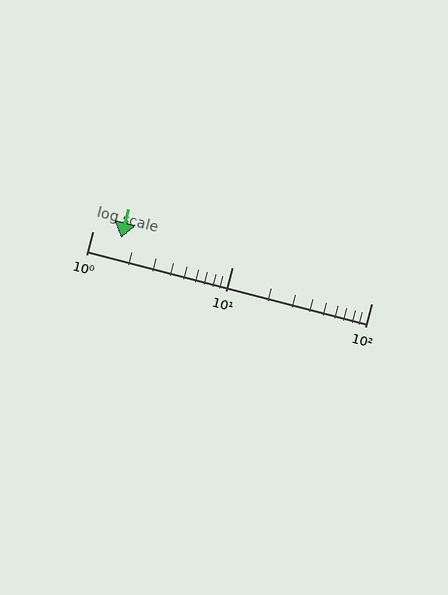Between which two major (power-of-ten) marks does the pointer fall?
The pointer is between 1 and 10.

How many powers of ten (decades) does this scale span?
The scale spans 2 decades, from 1 to 100.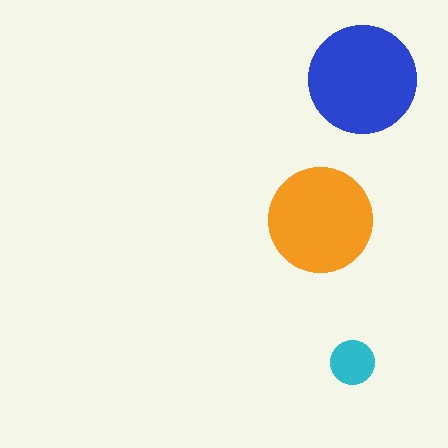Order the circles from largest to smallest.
the blue one, the orange one, the cyan one.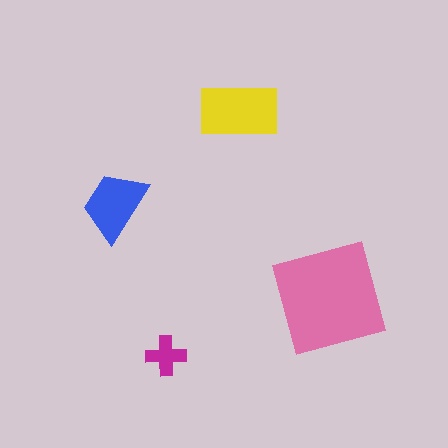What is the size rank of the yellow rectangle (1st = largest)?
2nd.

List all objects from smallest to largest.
The magenta cross, the blue trapezoid, the yellow rectangle, the pink square.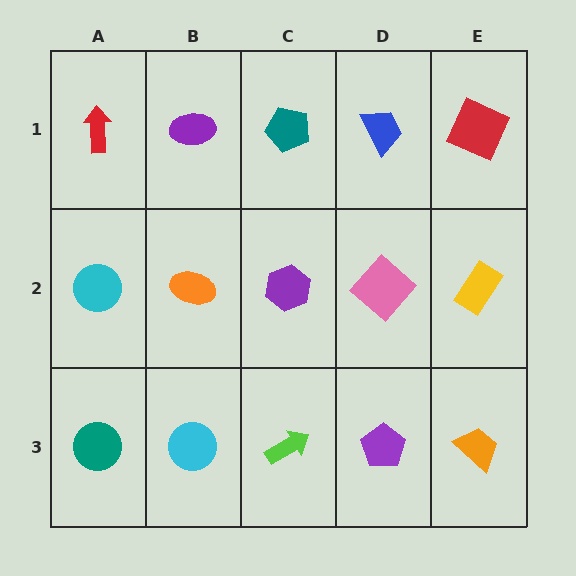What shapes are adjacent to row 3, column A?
A cyan circle (row 2, column A), a cyan circle (row 3, column B).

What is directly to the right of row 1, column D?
A red square.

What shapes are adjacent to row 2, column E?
A red square (row 1, column E), an orange trapezoid (row 3, column E), a pink diamond (row 2, column D).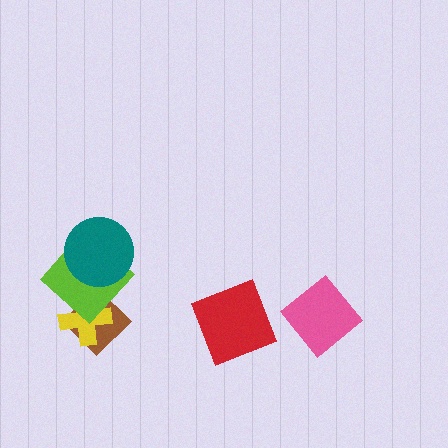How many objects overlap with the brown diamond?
2 objects overlap with the brown diamond.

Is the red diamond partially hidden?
No, no other shape covers it.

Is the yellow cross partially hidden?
Yes, it is partially covered by another shape.